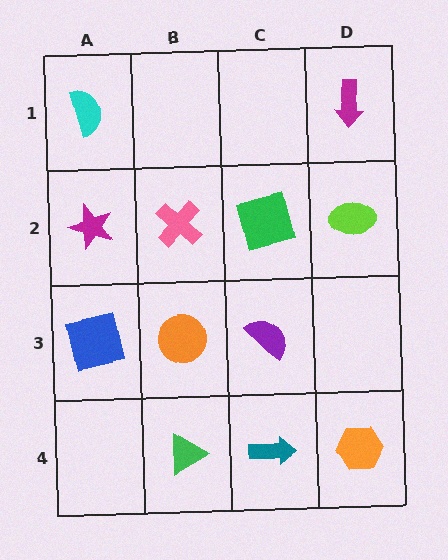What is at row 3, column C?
A purple semicircle.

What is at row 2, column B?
A pink cross.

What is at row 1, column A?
A cyan semicircle.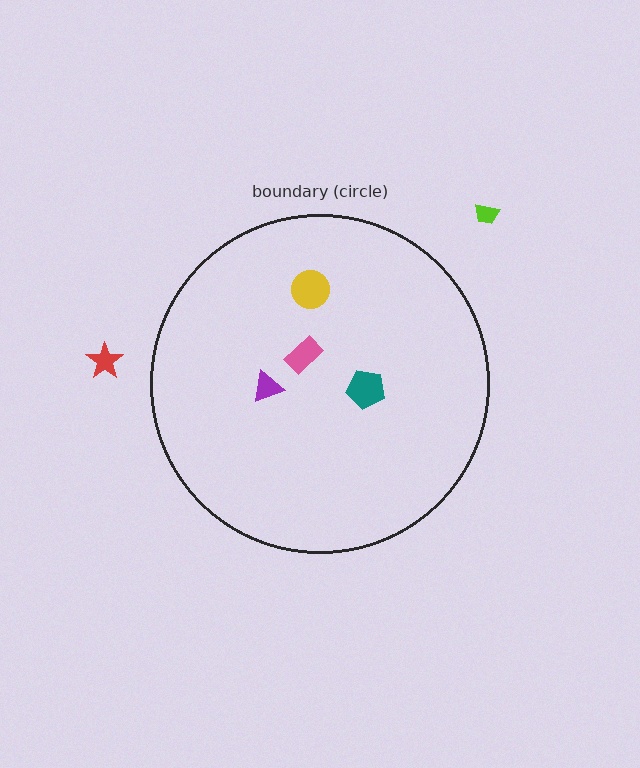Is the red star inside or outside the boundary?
Outside.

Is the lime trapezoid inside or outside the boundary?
Outside.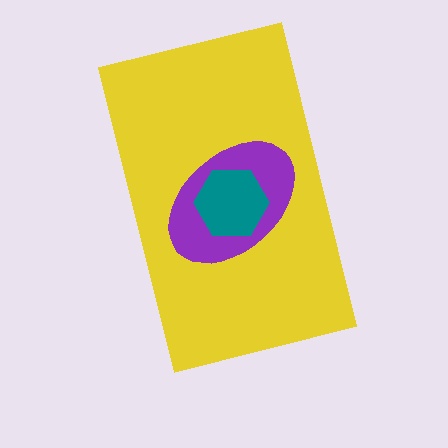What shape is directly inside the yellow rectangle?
The purple ellipse.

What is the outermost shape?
The yellow rectangle.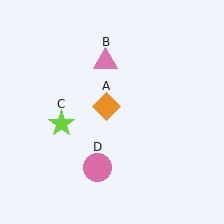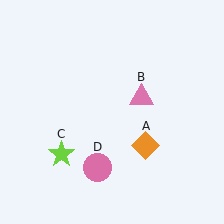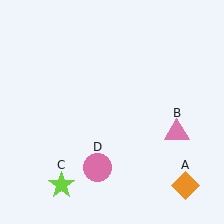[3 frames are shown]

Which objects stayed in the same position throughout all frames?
Pink circle (object D) remained stationary.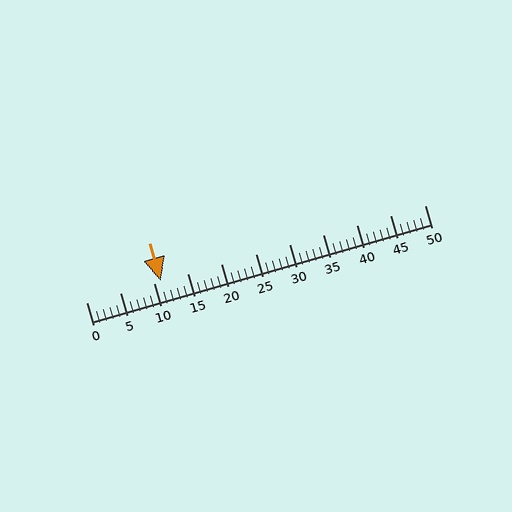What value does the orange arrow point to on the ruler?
The orange arrow points to approximately 11.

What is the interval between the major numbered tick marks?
The major tick marks are spaced 5 units apart.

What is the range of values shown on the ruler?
The ruler shows values from 0 to 50.